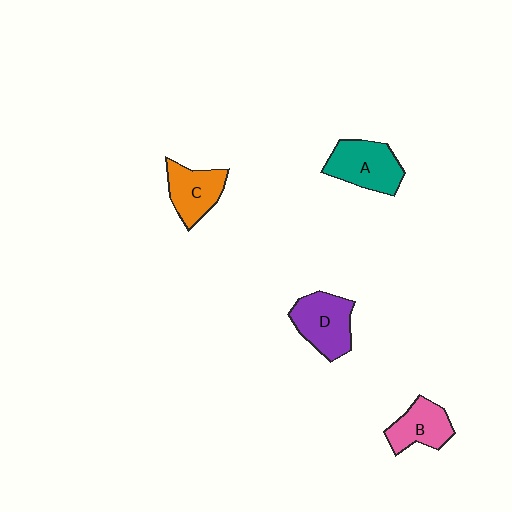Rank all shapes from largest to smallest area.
From largest to smallest: D (purple), A (teal), C (orange), B (pink).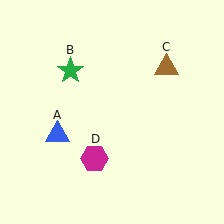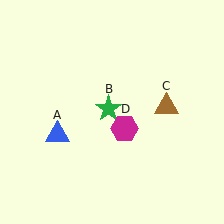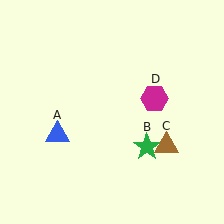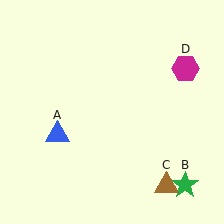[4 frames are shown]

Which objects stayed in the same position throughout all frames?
Blue triangle (object A) remained stationary.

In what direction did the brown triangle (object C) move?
The brown triangle (object C) moved down.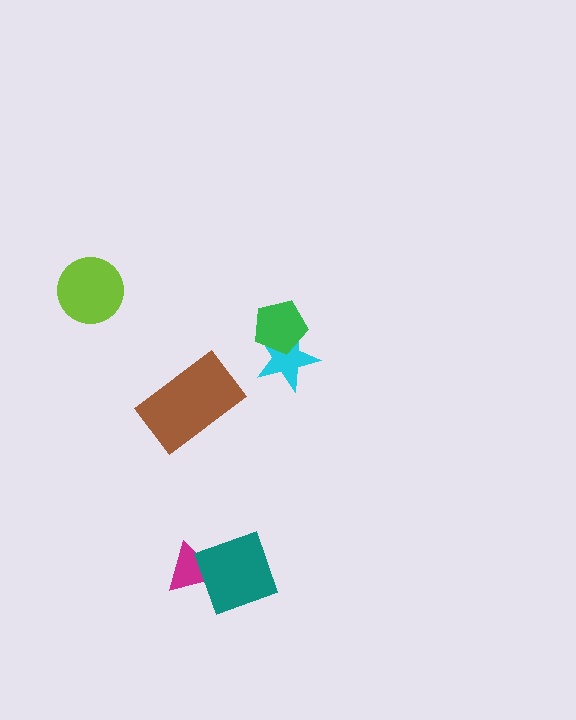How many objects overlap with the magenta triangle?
1 object overlaps with the magenta triangle.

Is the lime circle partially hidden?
No, no other shape covers it.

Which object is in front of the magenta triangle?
The teal diamond is in front of the magenta triangle.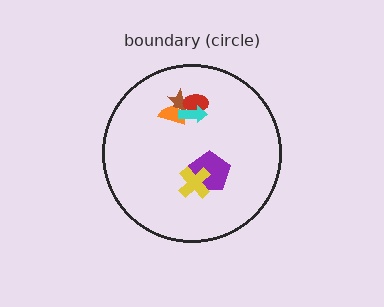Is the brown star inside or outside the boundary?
Inside.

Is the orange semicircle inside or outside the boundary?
Inside.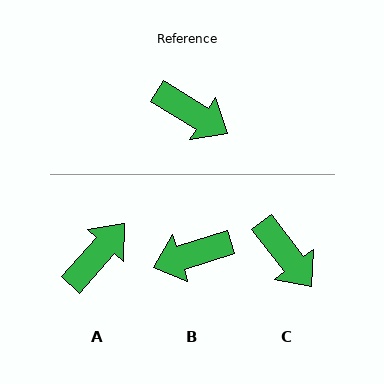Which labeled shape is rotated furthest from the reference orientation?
B, about 131 degrees away.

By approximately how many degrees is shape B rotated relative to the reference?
Approximately 131 degrees clockwise.